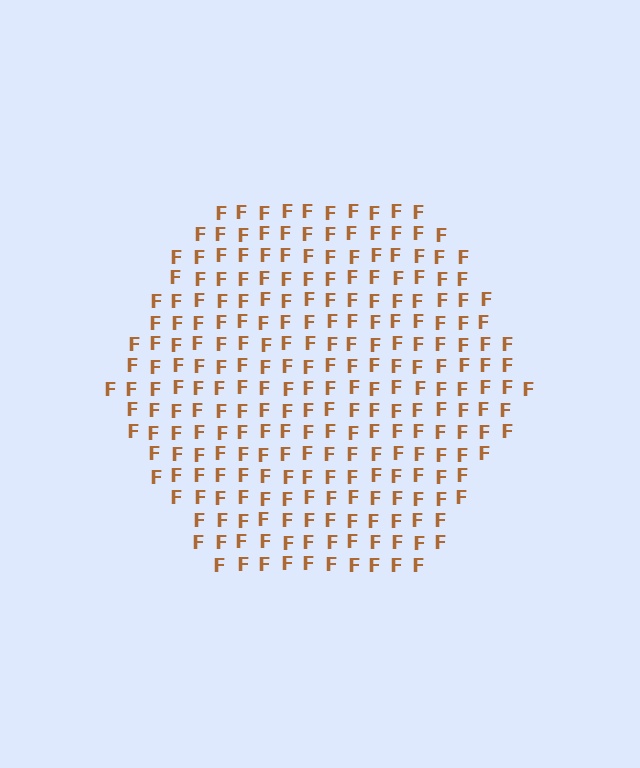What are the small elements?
The small elements are letter F's.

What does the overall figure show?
The overall figure shows a hexagon.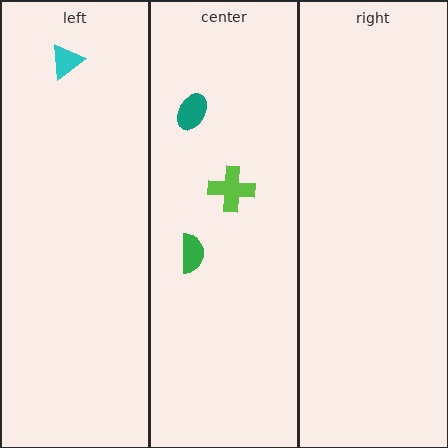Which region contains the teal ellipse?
The center region.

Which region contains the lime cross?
The center region.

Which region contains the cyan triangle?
The left region.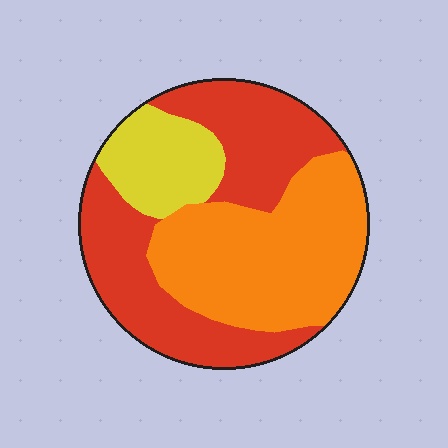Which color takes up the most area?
Red, at roughly 45%.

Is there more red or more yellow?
Red.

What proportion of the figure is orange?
Orange covers 40% of the figure.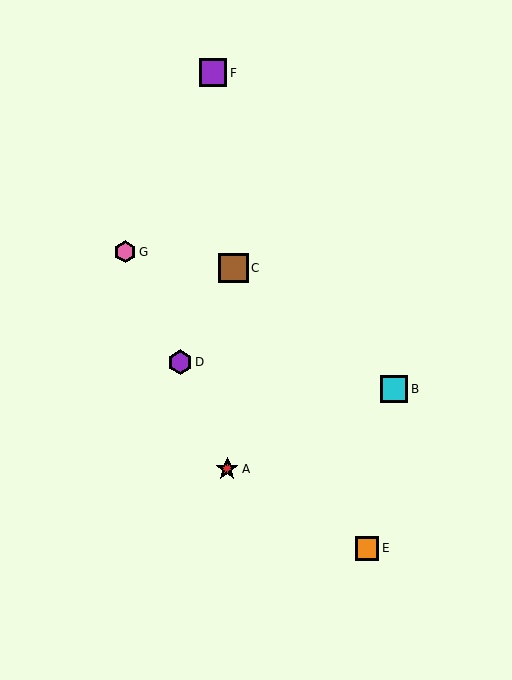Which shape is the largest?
The brown square (labeled C) is the largest.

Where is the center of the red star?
The center of the red star is at (227, 469).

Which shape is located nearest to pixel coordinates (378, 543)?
The orange square (labeled E) at (367, 548) is nearest to that location.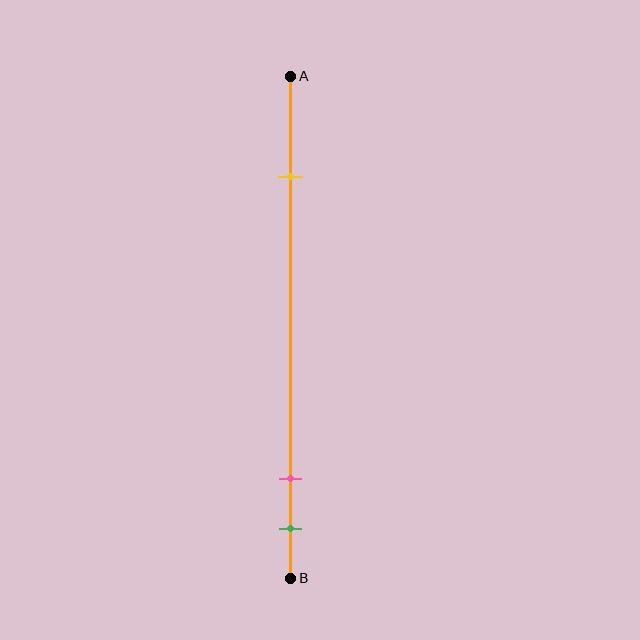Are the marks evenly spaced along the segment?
No, the marks are not evenly spaced.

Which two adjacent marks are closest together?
The pink and green marks are the closest adjacent pair.